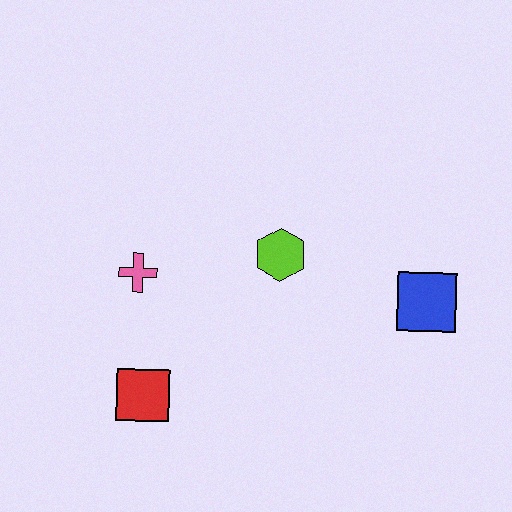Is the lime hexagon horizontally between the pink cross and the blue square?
Yes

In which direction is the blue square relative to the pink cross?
The blue square is to the right of the pink cross.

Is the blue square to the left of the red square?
No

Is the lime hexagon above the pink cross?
Yes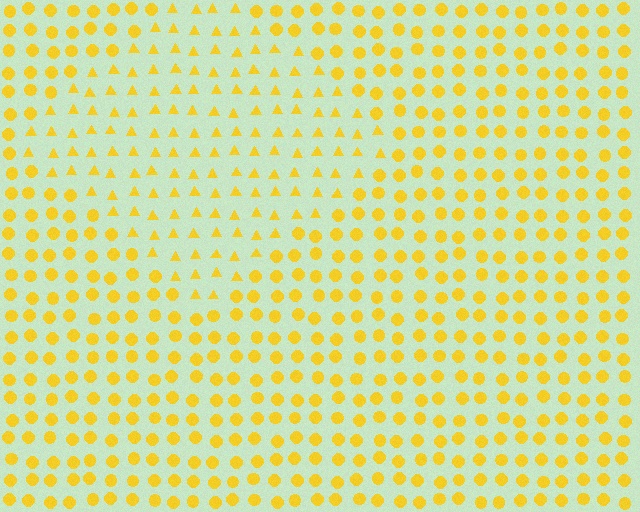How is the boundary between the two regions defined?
The boundary is defined by a change in element shape: triangles inside vs. circles outside. All elements share the same color and spacing.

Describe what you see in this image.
The image is filled with small yellow elements arranged in a uniform grid. A diamond-shaped region contains triangles, while the surrounding area contains circles. The boundary is defined purely by the change in element shape.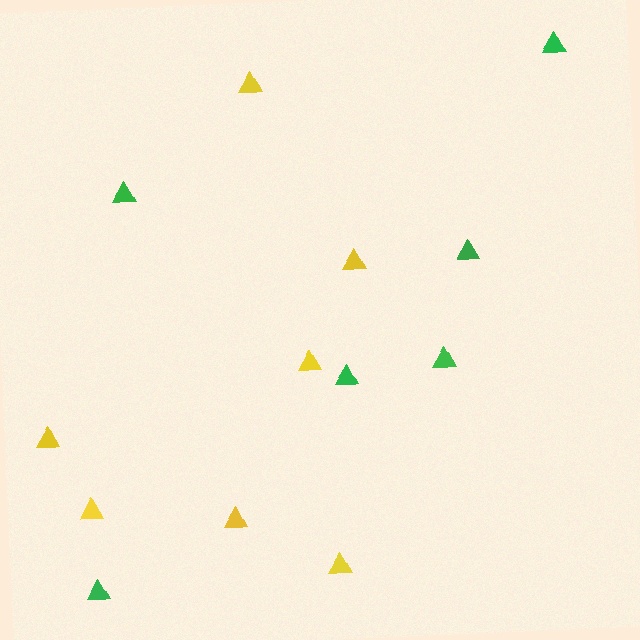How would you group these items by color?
There are 2 groups: one group of green triangles (6) and one group of yellow triangles (7).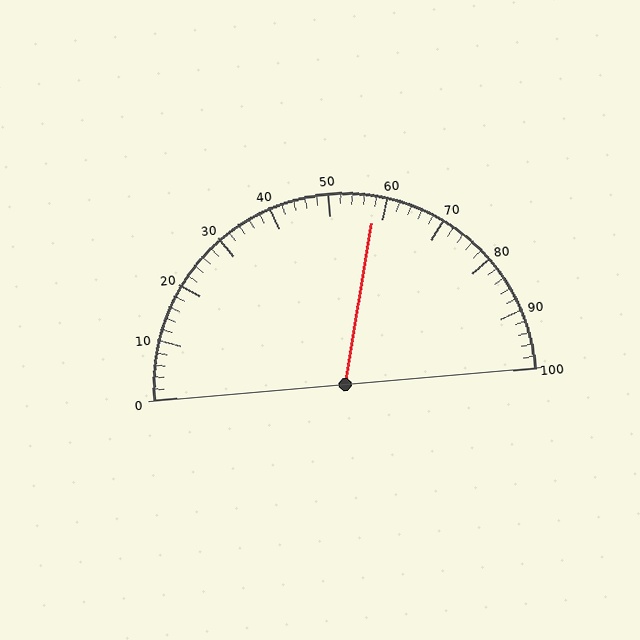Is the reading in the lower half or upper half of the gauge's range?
The reading is in the upper half of the range (0 to 100).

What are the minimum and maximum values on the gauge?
The gauge ranges from 0 to 100.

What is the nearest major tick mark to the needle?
The nearest major tick mark is 60.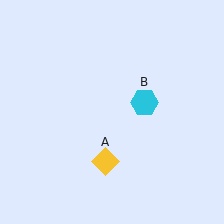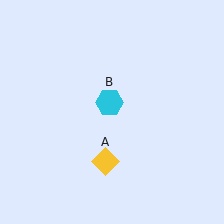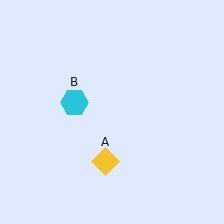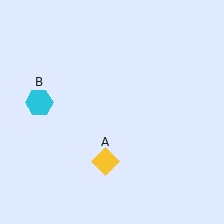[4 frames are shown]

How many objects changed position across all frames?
1 object changed position: cyan hexagon (object B).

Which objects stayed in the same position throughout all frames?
Yellow diamond (object A) remained stationary.